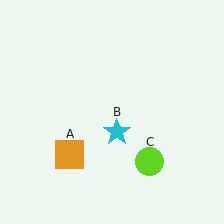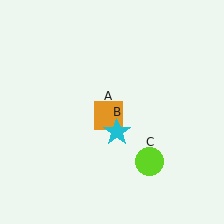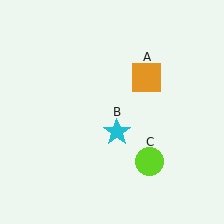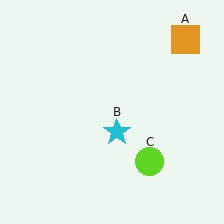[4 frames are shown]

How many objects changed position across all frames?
1 object changed position: orange square (object A).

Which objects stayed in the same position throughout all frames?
Cyan star (object B) and lime circle (object C) remained stationary.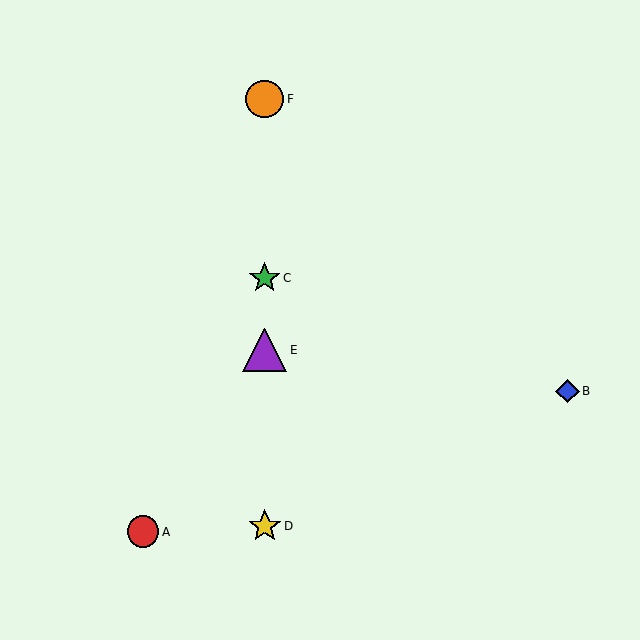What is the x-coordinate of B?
Object B is at x≈568.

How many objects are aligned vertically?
4 objects (C, D, E, F) are aligned vertically.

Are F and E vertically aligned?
Yes, both are at x≈265.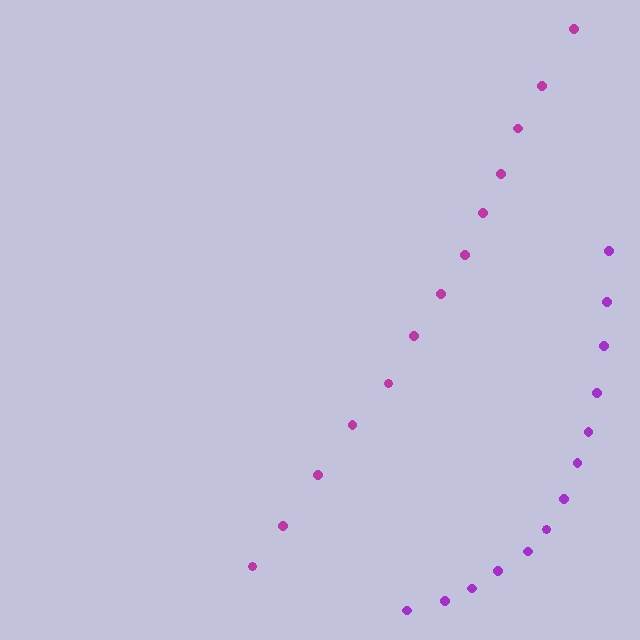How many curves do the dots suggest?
There are 2 distinct paths.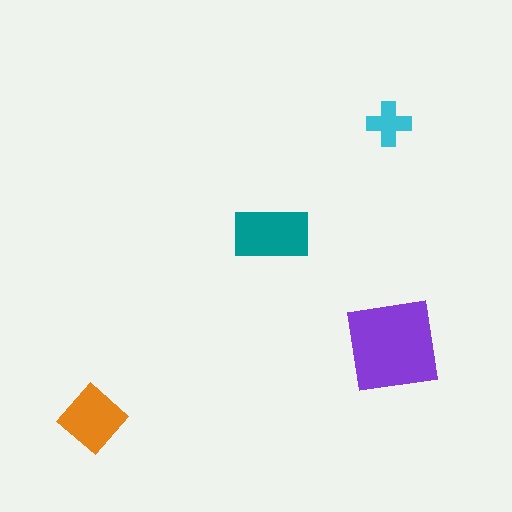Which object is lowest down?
The orange diamond is bottommost.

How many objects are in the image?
There are 4 objects in the image.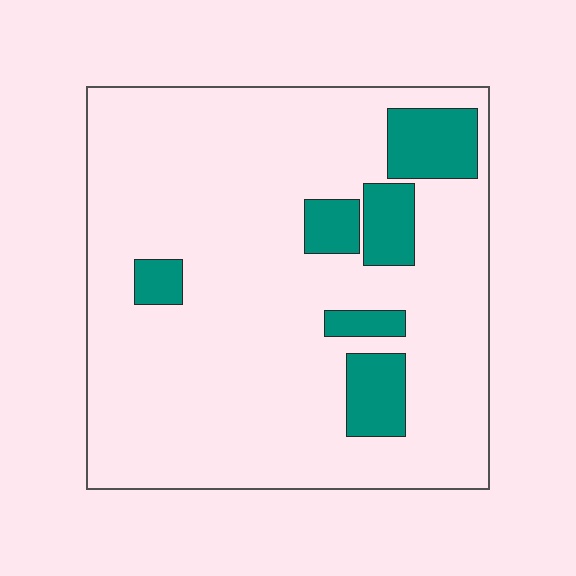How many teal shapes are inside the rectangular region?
6.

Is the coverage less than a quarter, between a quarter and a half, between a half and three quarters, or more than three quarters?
Less than a quarter.